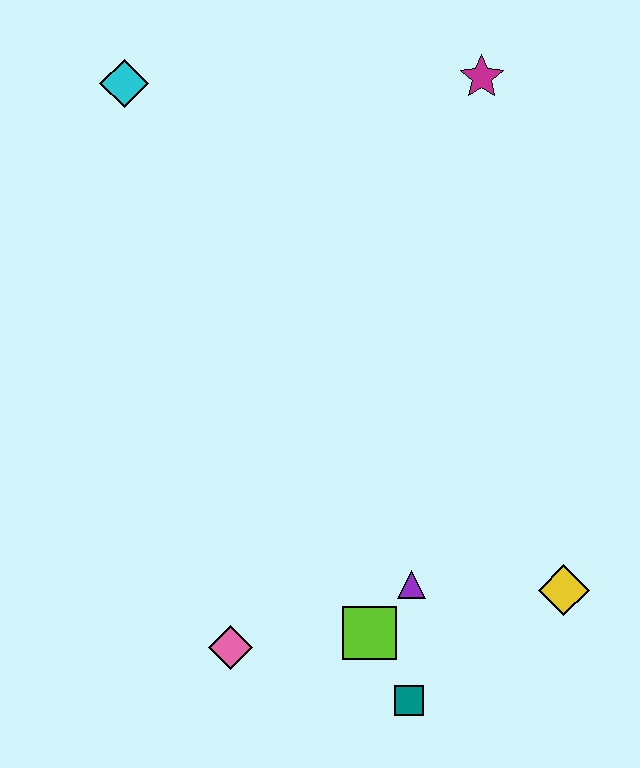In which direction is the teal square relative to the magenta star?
The teal square is below the magenta star.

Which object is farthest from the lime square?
The cyan diamond is farthest from the lime square.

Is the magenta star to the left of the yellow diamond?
Yes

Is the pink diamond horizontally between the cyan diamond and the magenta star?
Yes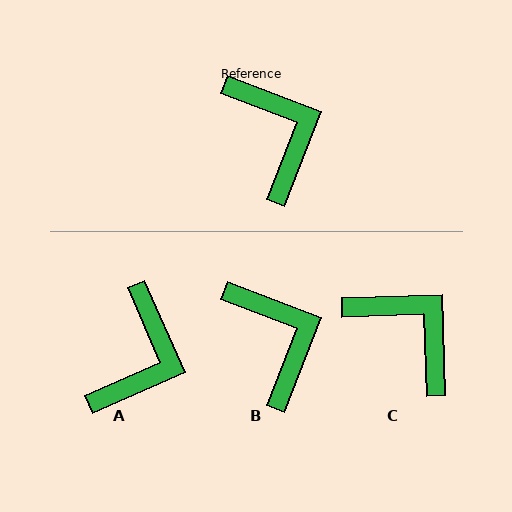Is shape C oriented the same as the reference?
No, it is off by about 23 degrees.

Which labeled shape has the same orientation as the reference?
B.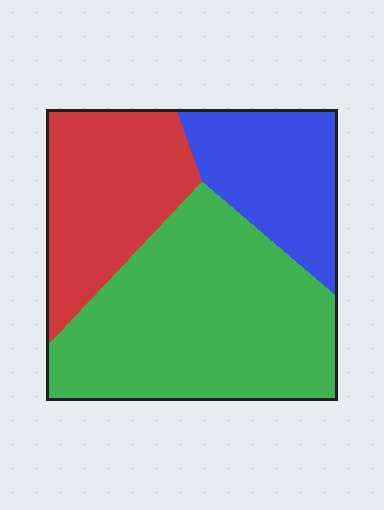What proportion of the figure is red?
Red takes up between a quarter and a half of the figure.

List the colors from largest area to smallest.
From largest to smallest: green, red, blue.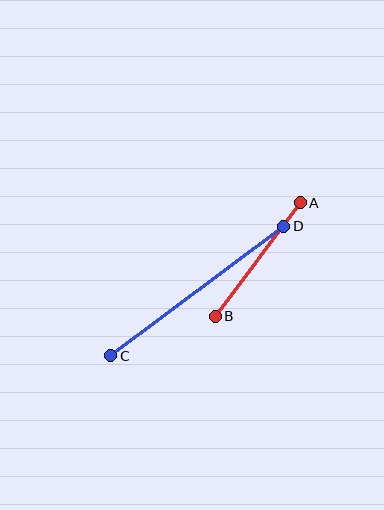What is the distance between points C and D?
The distance is approximately 216 pixels.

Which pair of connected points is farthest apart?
Points C and D are farthest apart.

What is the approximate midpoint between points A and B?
The midpoint is at approximately (258, 260) pixels.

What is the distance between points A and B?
The distance is approximately 142 pixels.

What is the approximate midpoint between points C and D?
The midpoint is at approximately (197, 291) pixels.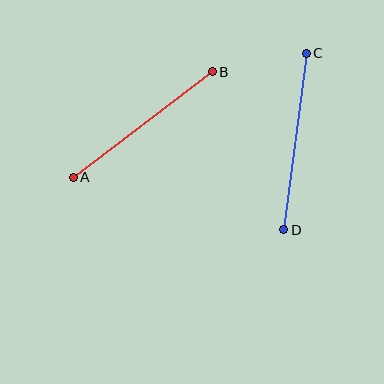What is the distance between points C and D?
The distance is approximately 178 pixels.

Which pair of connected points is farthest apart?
Points C and D are farthest apart.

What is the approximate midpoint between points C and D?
The midpoint is at approximately (295, 141) pixels.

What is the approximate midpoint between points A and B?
The midpoint is at approximately (143, 125) pixels.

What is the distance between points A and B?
The distance is approximately 175 pixels.